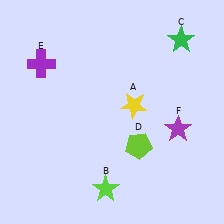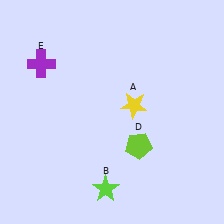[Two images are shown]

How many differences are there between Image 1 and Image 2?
There are 2 differences between the two images.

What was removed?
The purple star (F), the green star (C) were removed in Image 2.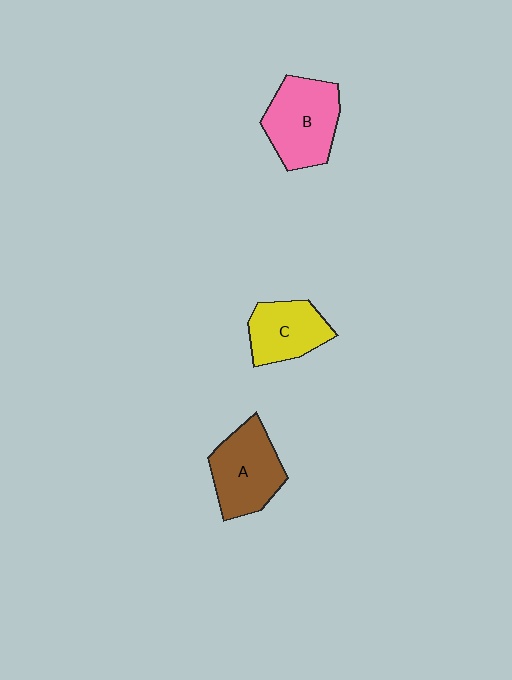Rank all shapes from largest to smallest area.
From largest to smallest: B (pink), A (brown), C (yellow).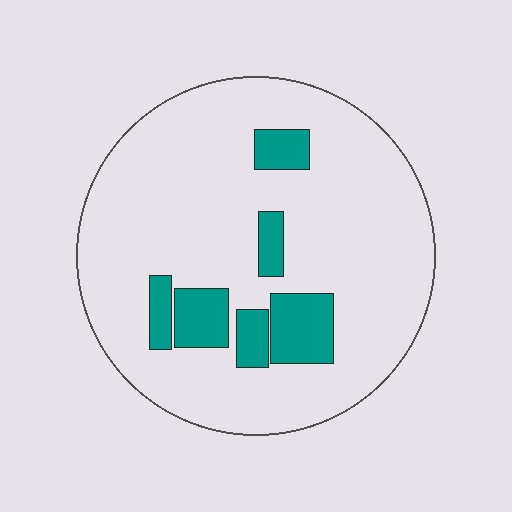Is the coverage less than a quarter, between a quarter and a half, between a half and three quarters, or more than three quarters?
Less than a quarter.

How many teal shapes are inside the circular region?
6.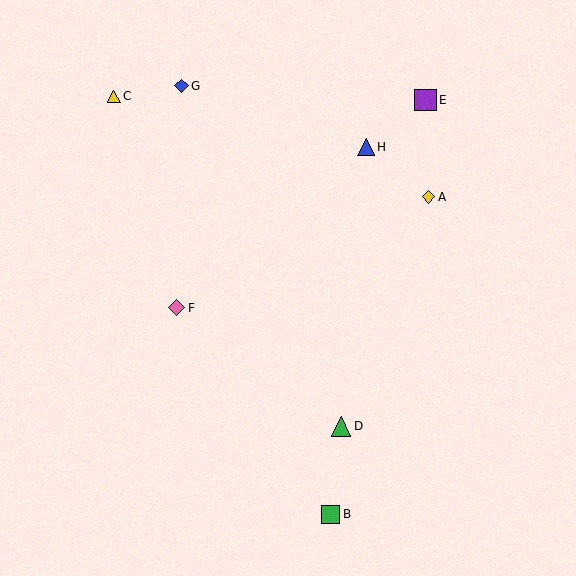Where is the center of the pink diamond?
The center of the pink diamond is at (177, 308).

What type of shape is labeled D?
Shape D is a green triangle.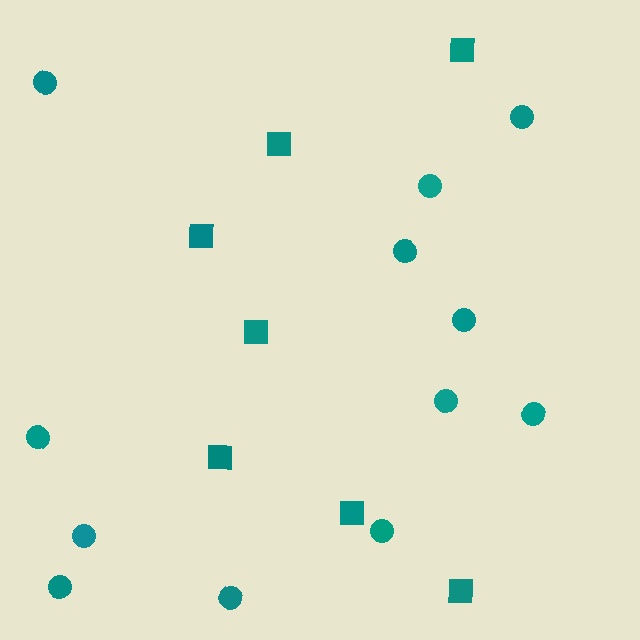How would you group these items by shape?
There are 2 groups: one group of circles (12) and one group of squares (7).